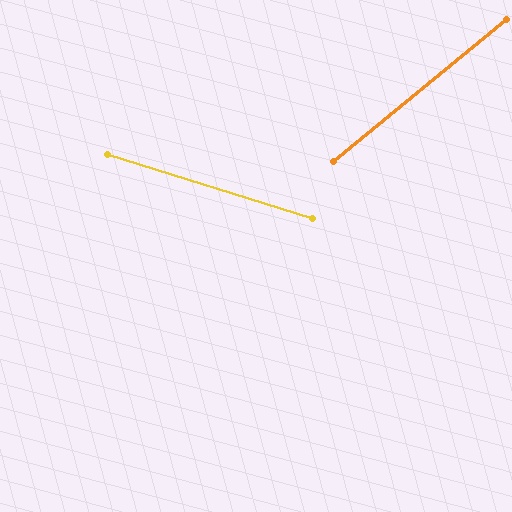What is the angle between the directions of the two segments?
Approximately 57 degrees.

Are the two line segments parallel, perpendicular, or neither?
Neither parallel nor perpendicular — they differ by about 57°.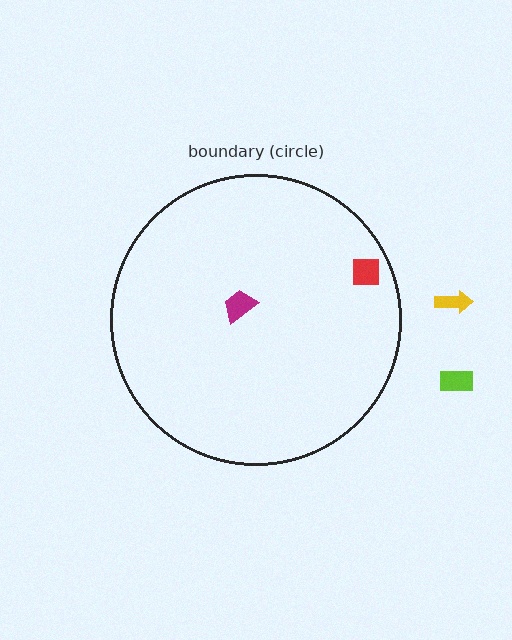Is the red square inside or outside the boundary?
Inside.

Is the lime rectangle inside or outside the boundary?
Outside.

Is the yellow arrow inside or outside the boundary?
Outside.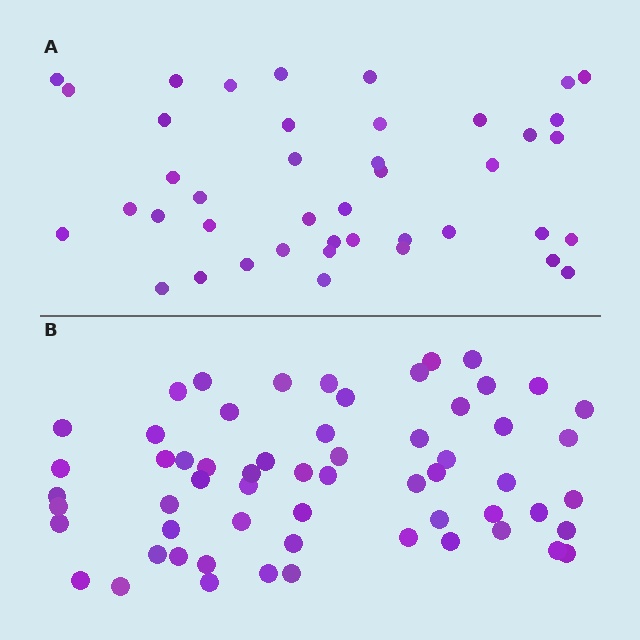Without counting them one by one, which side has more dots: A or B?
Region B (the bottom region) has more dots.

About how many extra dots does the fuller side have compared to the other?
Region B has approximately 20 more dots than region A.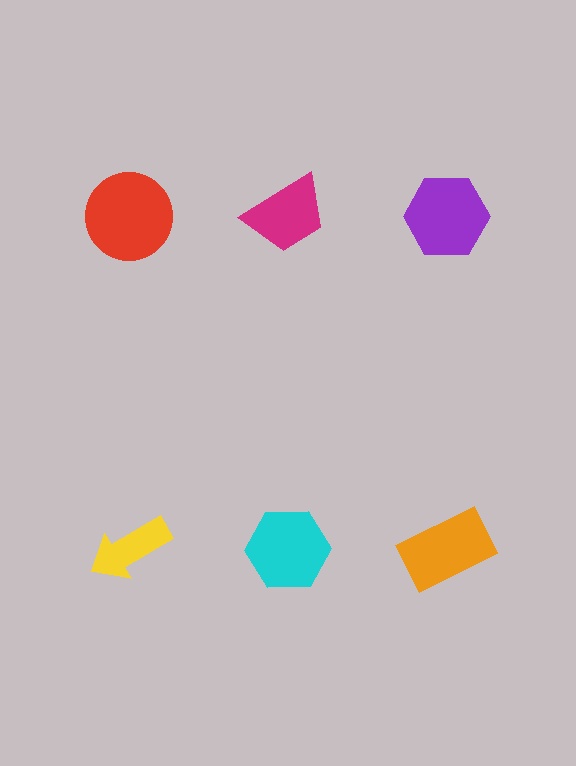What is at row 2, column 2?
A cyan hexagon.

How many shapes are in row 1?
3 shapes.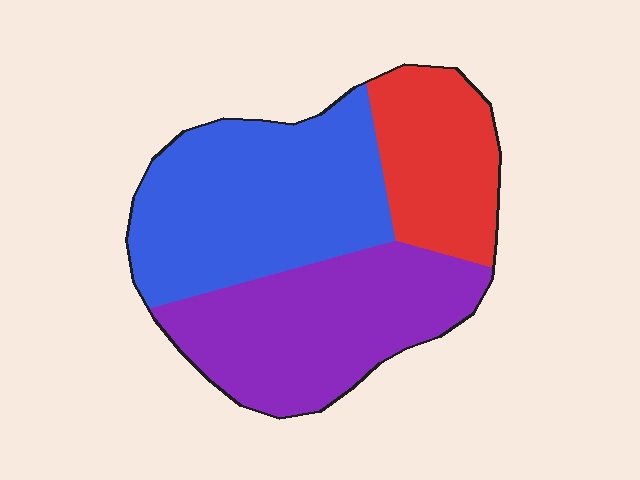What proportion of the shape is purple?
Purple covers around 35% of the shape.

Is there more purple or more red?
Purple.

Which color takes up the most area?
Blue, at roughly 40%.